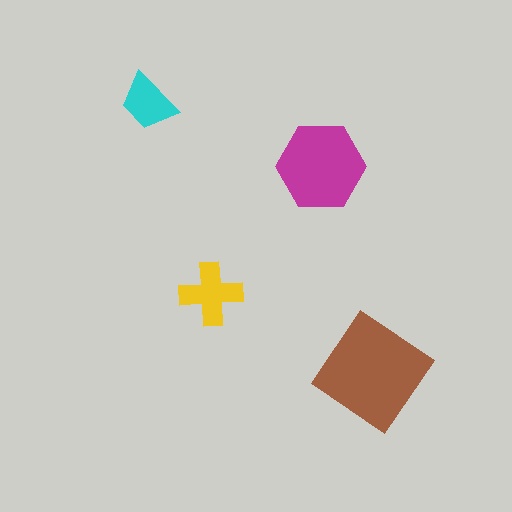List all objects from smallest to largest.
The cyan trapezoid, the yellow cross, the magenta hexagon, the brown diamond.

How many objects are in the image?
There are 4 objects in the image.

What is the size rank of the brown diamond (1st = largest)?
1st.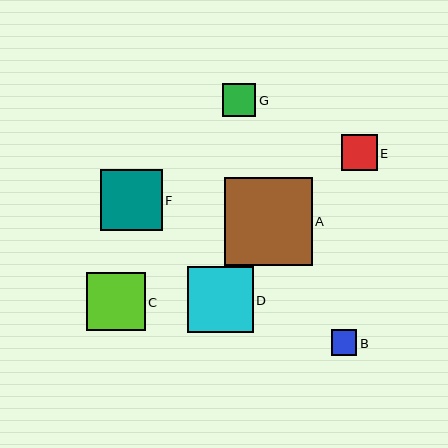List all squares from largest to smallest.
From largest to smallest: A, D, F, C, E, G, B.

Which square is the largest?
Square A is the largest with a size of approximately 88 pixels.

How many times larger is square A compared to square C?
Square A is approximately 1.5 times the size of square C.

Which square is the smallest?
Square B is the smallest with a size of approximately 26 pixels.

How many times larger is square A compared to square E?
Square A is approximately 2.5 times the size of square E.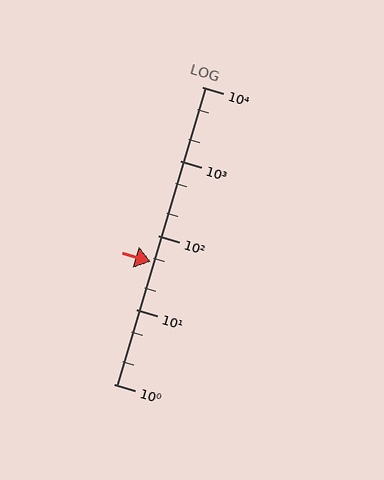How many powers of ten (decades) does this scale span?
The scale spans 4 decades, from 1 to 10000.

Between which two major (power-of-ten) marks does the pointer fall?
The pointer is between 10 and 100.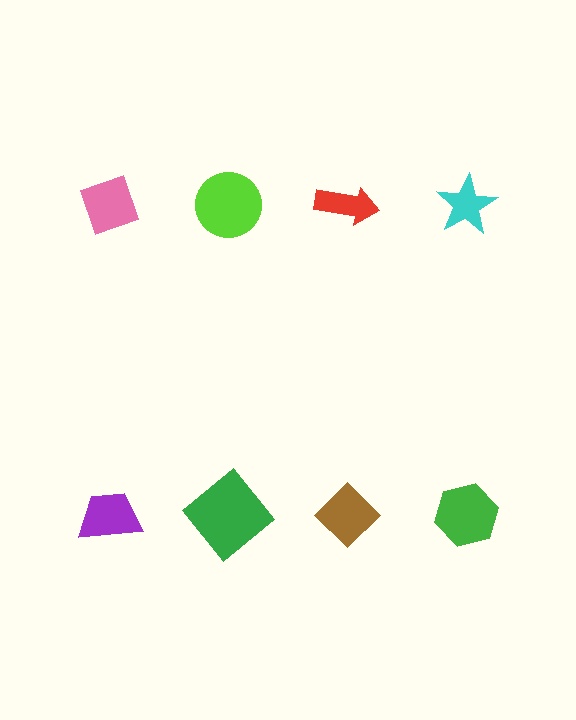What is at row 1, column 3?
A red arrow.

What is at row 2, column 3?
A brown diamond.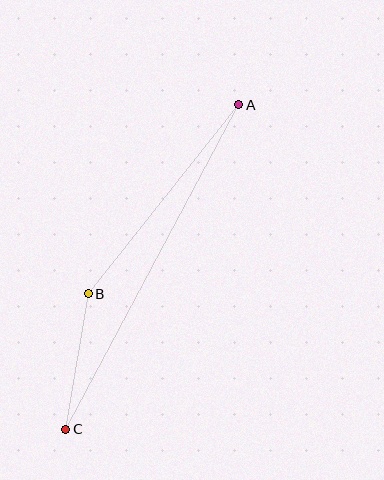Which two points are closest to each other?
Points B and C are closest to each other.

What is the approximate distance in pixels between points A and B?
The distance between A and B is approximately 242 pixels.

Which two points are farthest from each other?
Points A and C are farthest from each other.